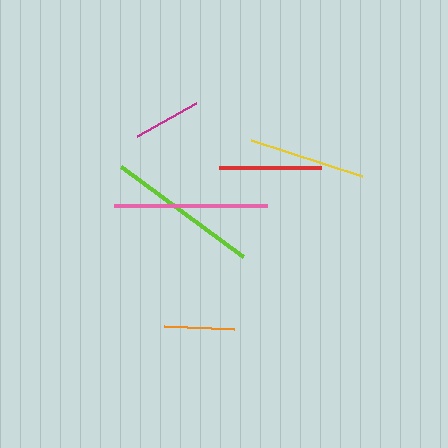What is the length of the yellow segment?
The yellow segment is approximately 116 pixels long.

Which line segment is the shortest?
The magenta line is the shortest at approximately 67 pixels.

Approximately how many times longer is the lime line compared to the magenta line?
The lime line is approximately 2.3 times the length of the magenta line.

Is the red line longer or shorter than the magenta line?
The red line is longer than the magenta line.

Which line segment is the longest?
The pink line is the longest at approximately 153 pixels.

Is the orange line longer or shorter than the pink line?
The pink line is longer than the orange line.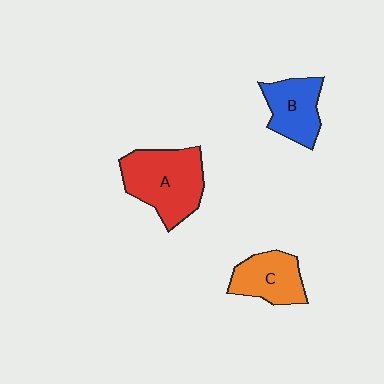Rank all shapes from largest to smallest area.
From largest to smallest: A (red), B (blue), C (orange).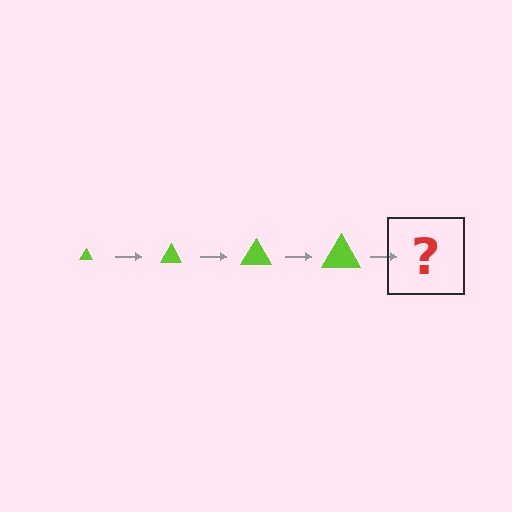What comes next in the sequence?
The next element should be a lime triangle, larger than the previous one.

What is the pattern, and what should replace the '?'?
The pattern is that the triangle gets progressively larger each step. The '?' should be a lime triangle, larger than the previous one.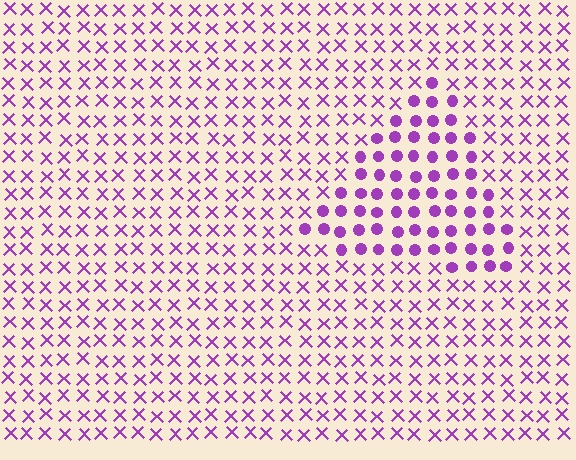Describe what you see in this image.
The image is filled with small purple elements arranged in a uniform grid. A triangle-shaped region contains circles, while the surrounding area contains X marks. The boundary is defined purely by the change in element shape.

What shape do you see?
I see a triangle.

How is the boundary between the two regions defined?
The boundary is defined by a change in element shape: circles inside vs. X marks outside. All elements share the same color and spacing.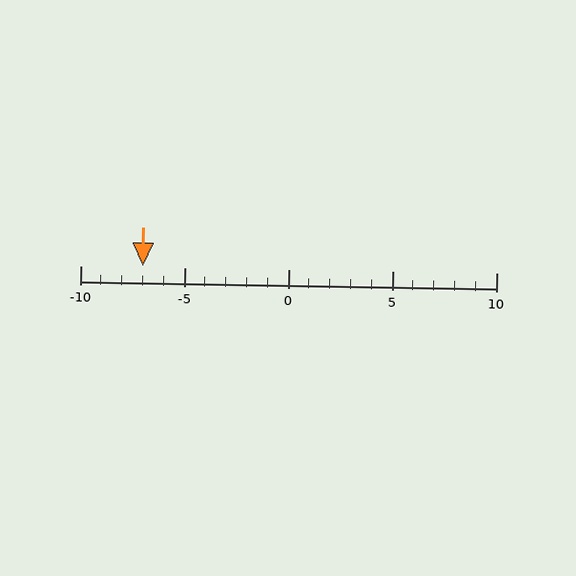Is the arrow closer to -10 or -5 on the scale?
The arrow is closer to -5.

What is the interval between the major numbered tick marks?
The major tick marks are spaced 5 units apart.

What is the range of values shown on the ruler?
The ruler shows values from -10 to 10.